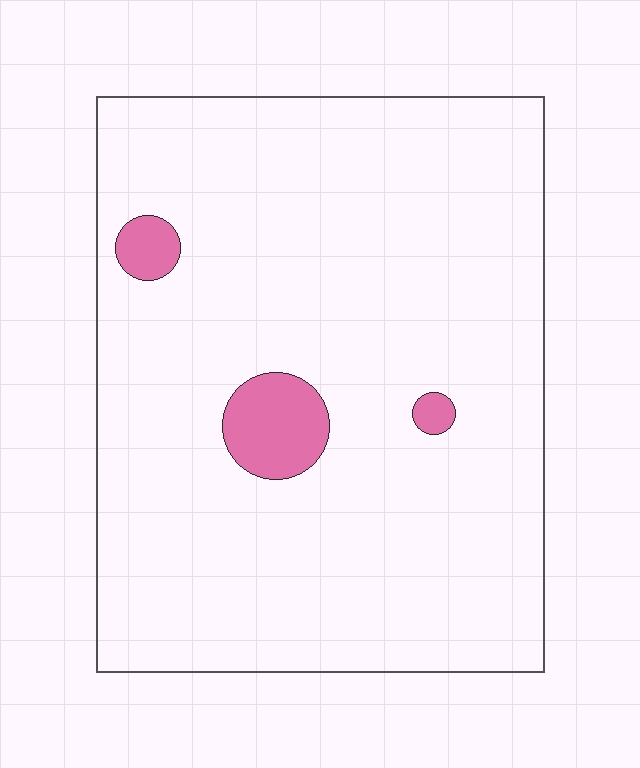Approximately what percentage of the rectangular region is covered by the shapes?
Approximately 5%.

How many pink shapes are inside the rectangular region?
3.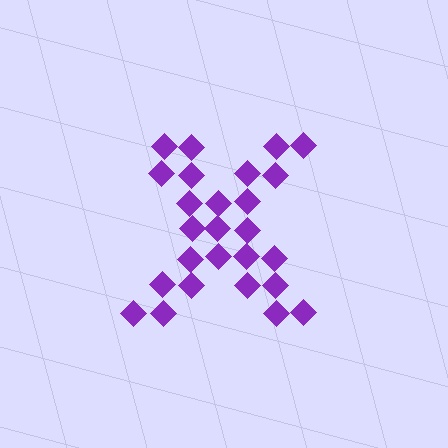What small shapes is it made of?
It is made of small diamonds.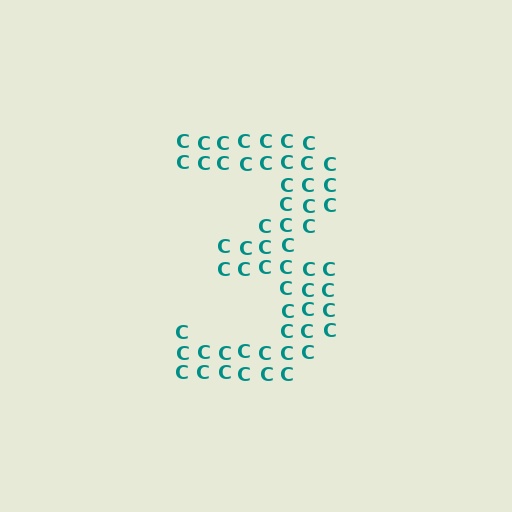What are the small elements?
The small elements are letter C's.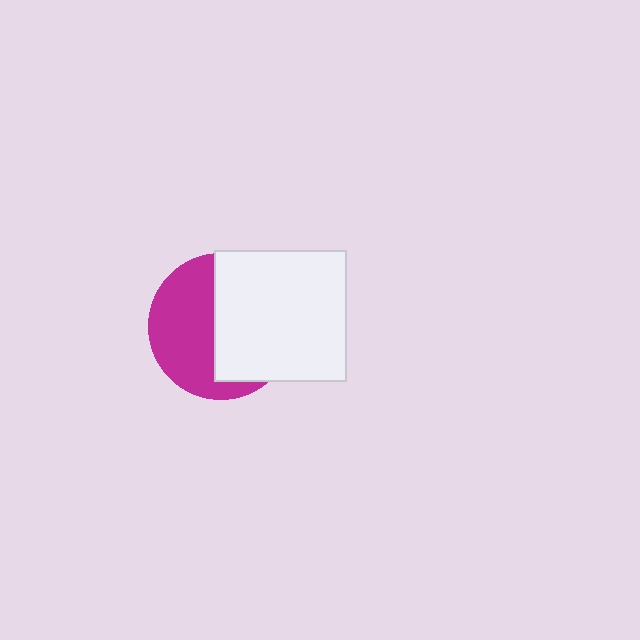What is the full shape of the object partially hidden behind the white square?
The partially hidden object is a magenta circle.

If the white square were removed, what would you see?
You would see the complete magenta circle.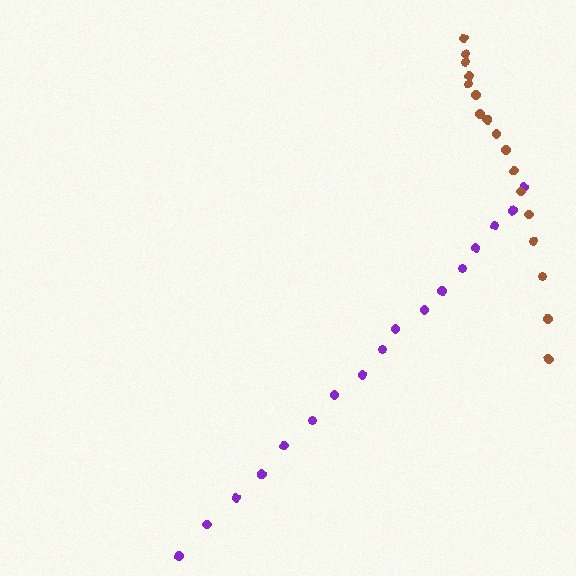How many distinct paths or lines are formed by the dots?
There are 2 distinct paths.